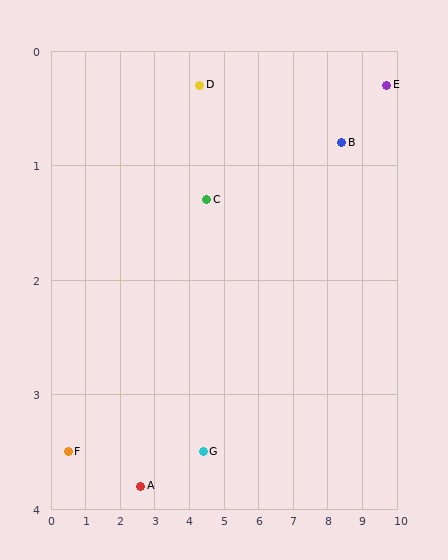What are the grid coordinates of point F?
Point F is at approximately (0.5, 3.5).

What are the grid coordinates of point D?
Point D is at approximately (4.3, 0.3).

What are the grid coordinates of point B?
Point B is at approximately (8.4, 0.8).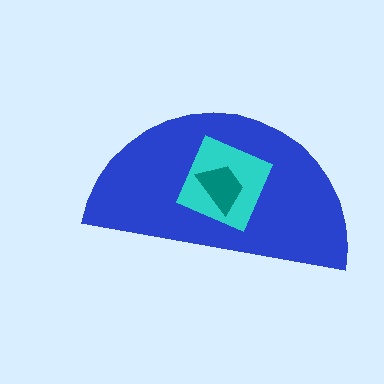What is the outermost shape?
The blue semicircle.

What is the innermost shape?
The teal trapezoid.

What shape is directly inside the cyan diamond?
The teal trapezoid.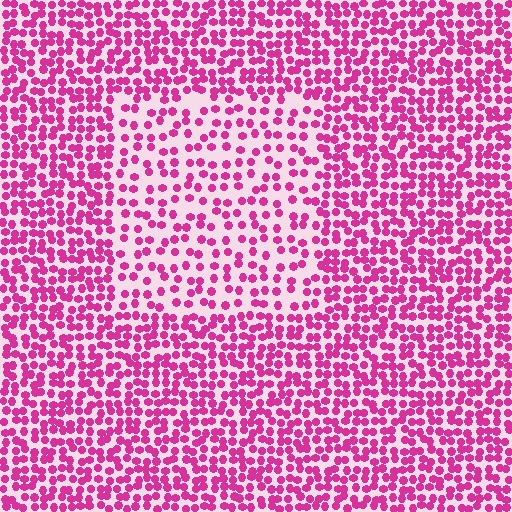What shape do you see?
I see a rectangle.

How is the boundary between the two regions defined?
The boundary is defined by a change in element density (approximately 1.9x ratio). All elements are the same color, size, and shape.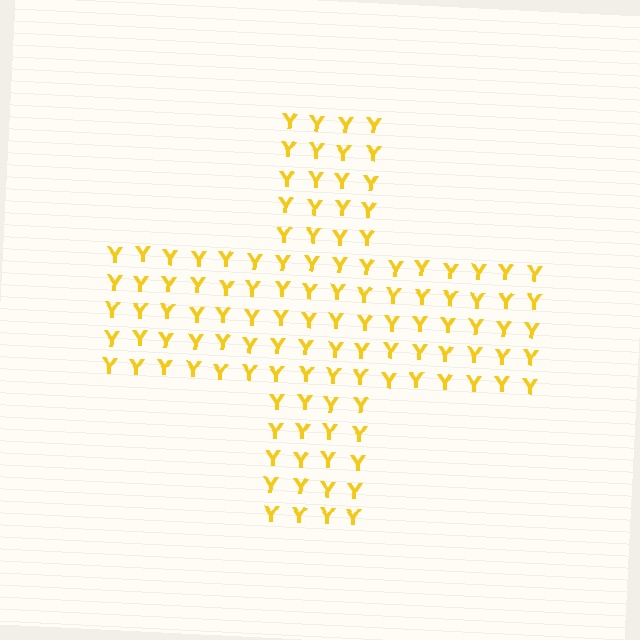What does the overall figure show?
The overall figure shows a cross.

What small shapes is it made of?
It is made of small letter Y's.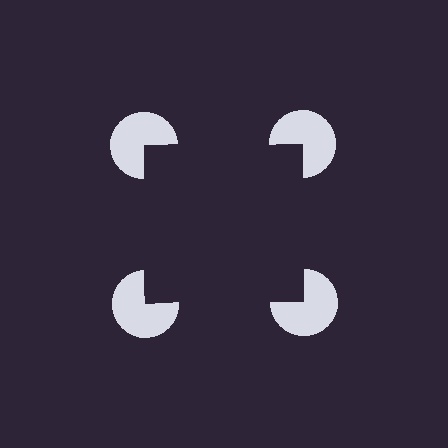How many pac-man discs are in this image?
There are 4 — one at each vertex of the illusory square.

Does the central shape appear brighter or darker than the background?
It typically appears slightly darker than the background, even though no actual brightness change is drawn.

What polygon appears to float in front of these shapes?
An illusory square — its edges are inferred from the aligned wedge cuts in the pac-man discs, not physically drawn.